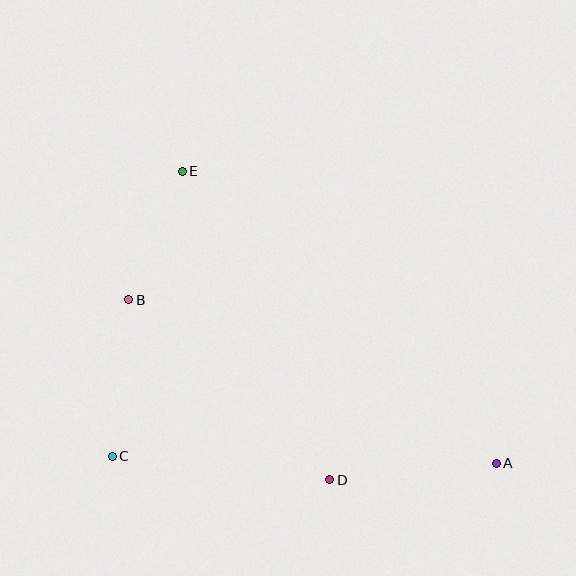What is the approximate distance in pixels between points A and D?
The distance between A and D is approximately 167 pixels.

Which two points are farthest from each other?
Points A and E are farthest from each other.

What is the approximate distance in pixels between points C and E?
The distance between C and E is approximately 293 pixels.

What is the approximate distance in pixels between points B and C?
The distance between B and C is approximately 158 pixels.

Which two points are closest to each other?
Points B and E are closest to each other.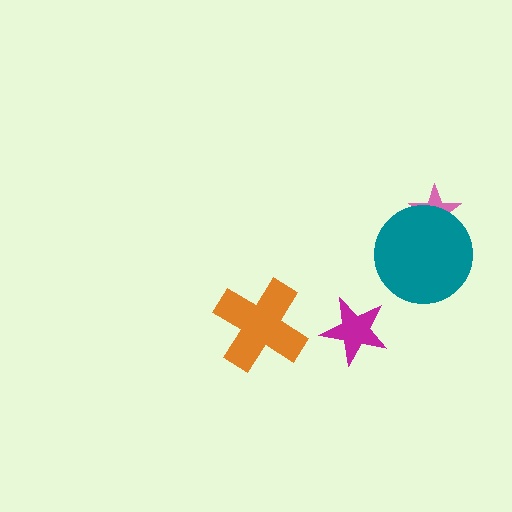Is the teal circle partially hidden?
No, no other shape covers it.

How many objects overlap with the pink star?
1 object overlaps with the pink star.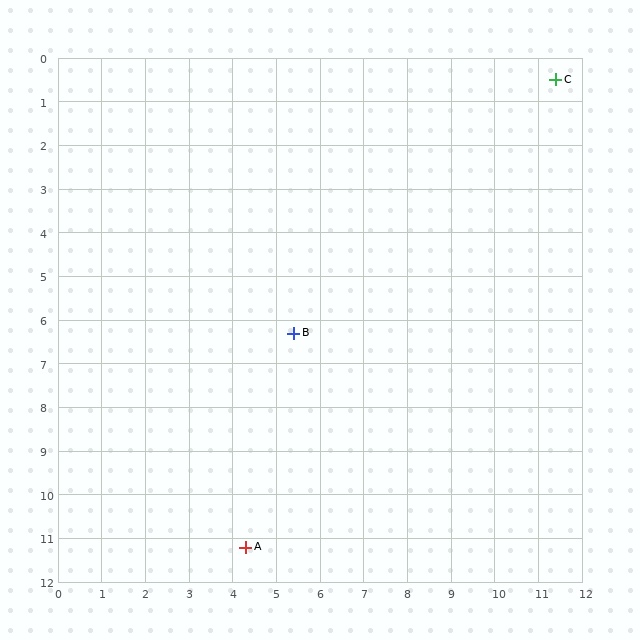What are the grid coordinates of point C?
Point C is at approximately (11.4, 0.5).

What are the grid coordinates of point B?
Point B is at approximately (5.4, 6.3).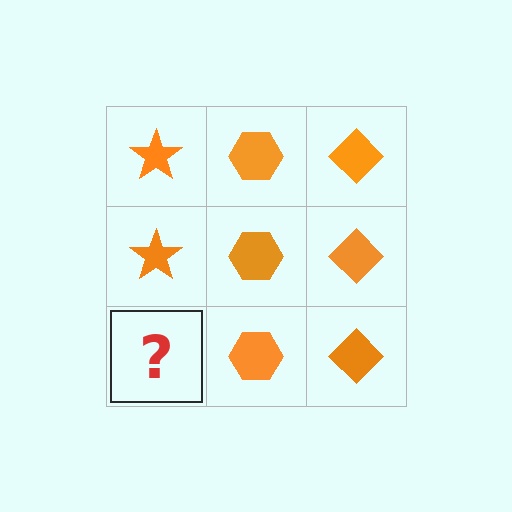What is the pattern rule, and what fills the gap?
The rule is that each column has a consistent shape. The gap should be filled with an orange star.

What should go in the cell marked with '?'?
The missing cell should contain an orange star.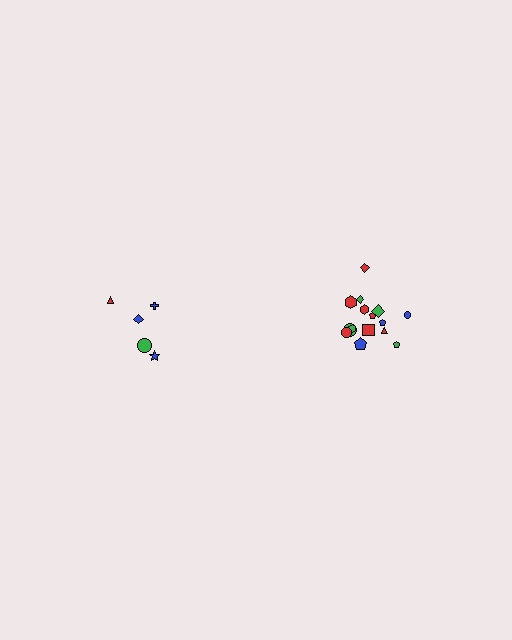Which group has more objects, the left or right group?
The right group.